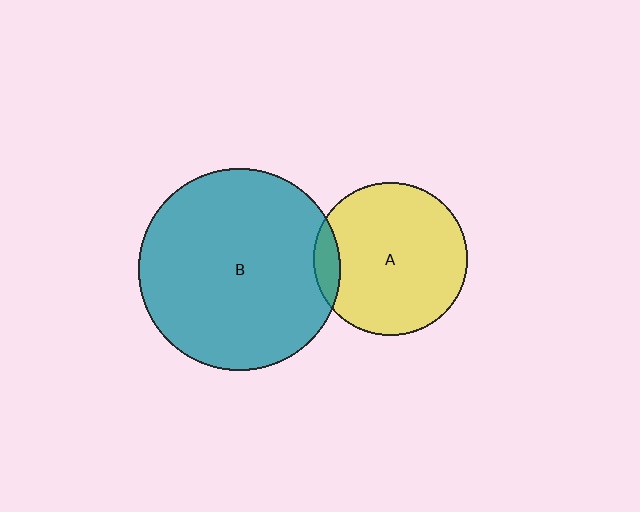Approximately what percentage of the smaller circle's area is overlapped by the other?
Approximately 10%.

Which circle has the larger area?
Circle B (teal).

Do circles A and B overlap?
Yes.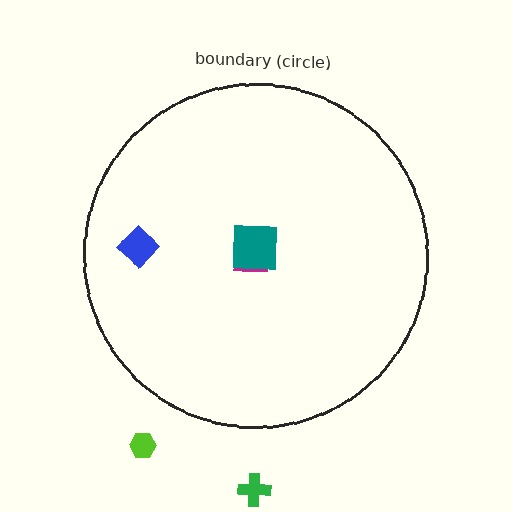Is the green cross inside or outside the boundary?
Outside.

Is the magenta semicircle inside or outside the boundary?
Inside.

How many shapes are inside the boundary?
3 inside, 2 outside.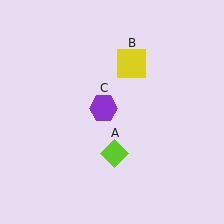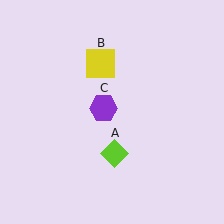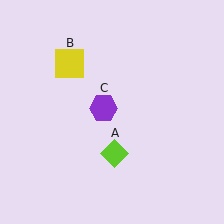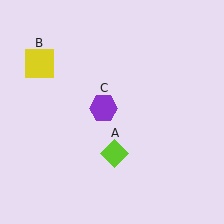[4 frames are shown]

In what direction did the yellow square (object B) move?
The yellow square (object B) moved left.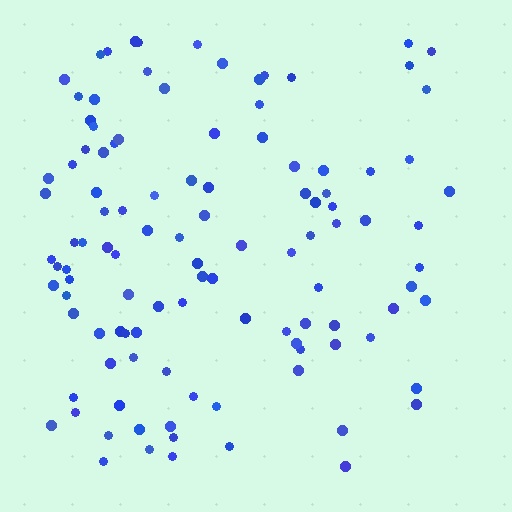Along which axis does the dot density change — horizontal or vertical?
Horizontal.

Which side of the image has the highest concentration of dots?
The left.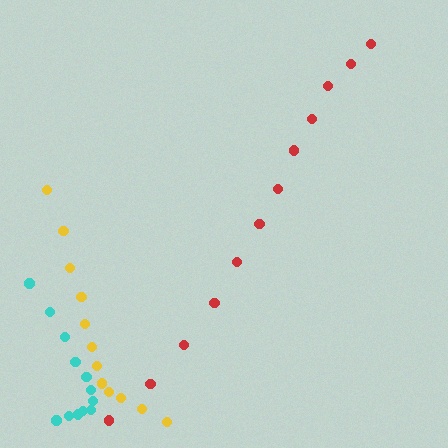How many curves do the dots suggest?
There are 3 distinct paths.